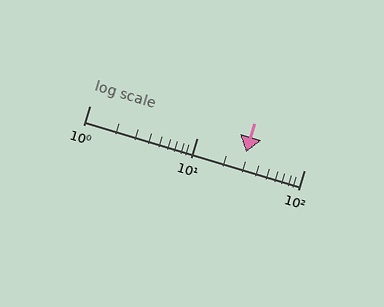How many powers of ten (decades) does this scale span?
The scale spans 2 decades, from 1 to 100.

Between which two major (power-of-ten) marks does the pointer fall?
The pointer is between 10 and 100.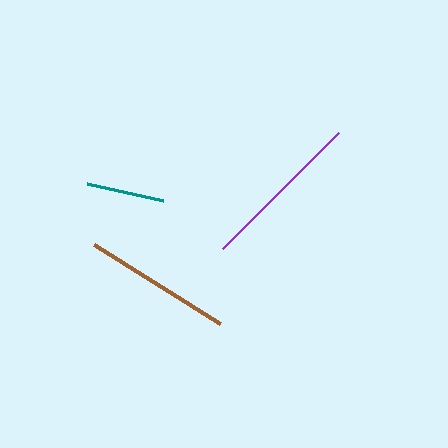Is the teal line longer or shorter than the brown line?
The brown line is longer than the teal line.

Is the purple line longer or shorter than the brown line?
The purple line is longer than the brown line.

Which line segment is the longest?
The purple line is the longest at approximately 164 pixels.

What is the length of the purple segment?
The purple segment is approximately 164 pixels long.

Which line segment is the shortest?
The teal line is the shortest at approximately 78 pixels.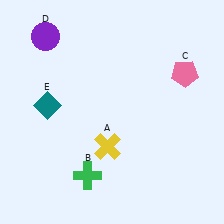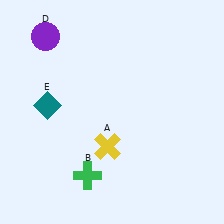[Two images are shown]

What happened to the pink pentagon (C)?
The pink pentagon (C) was removed in Image 2. It was in the top-right area of Image 1.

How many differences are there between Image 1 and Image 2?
There is 1 difference between the two images.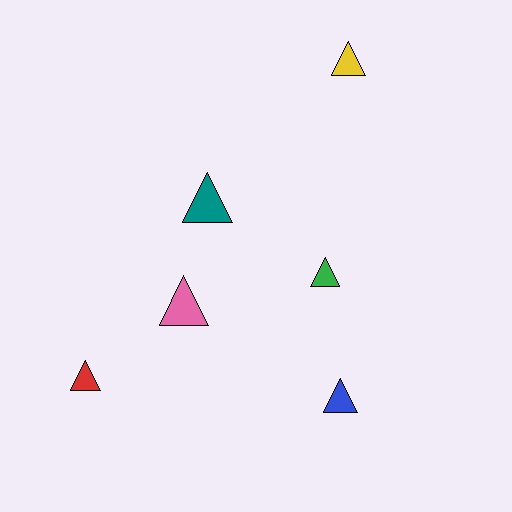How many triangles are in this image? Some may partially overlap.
There are 6 triangles.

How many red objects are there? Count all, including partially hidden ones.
There is 1 red object.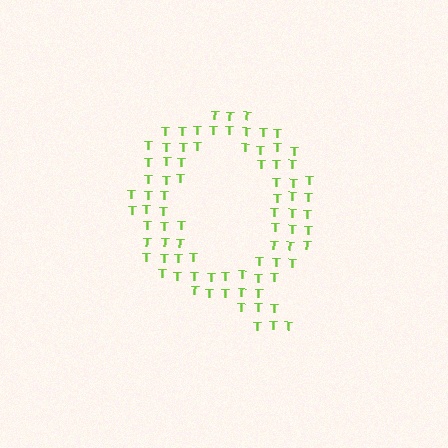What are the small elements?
The small elements are letter T's.